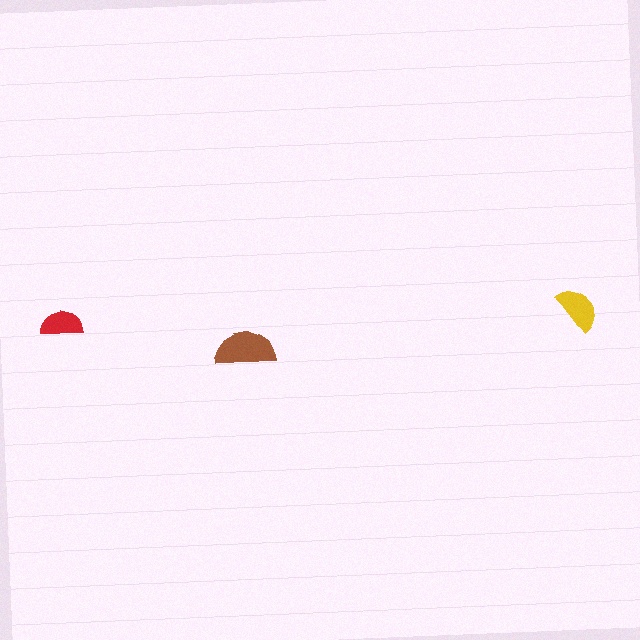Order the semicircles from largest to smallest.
the brown one, the yellow one, the red one.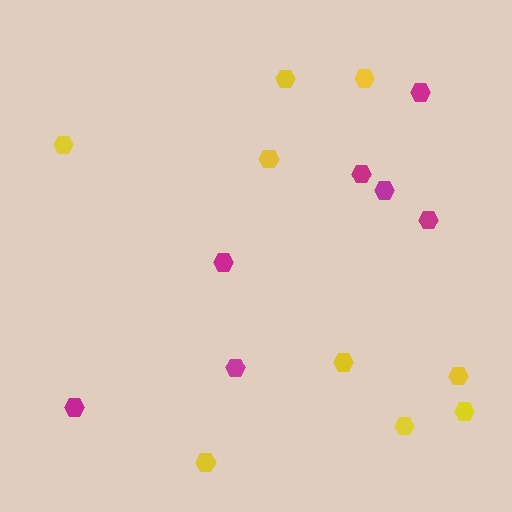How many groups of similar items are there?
There are 2 groups: one group of yellow hexagons (9) and one group of magenta hexagons (7).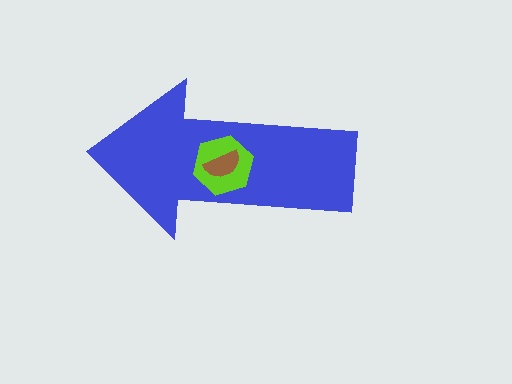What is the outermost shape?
The blue arrow.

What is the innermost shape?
The brown semicircle.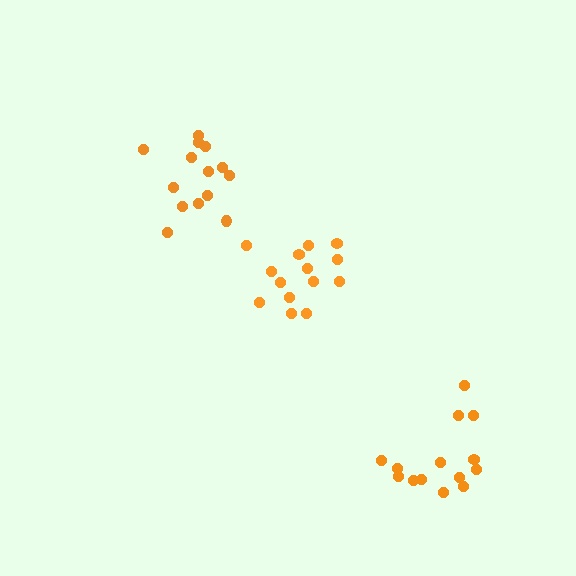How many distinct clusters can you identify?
There are 3 distinct clusters.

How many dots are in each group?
Group 1: 14 dots, Group 2: 14 dots, Group 3: 14 dots (42 total).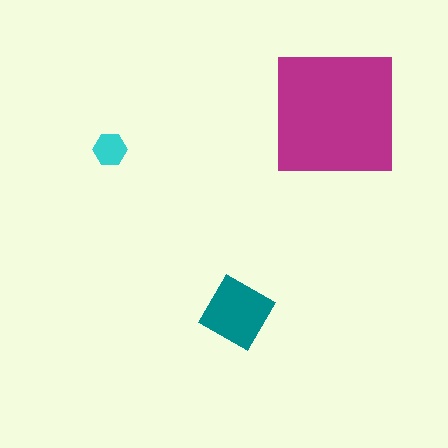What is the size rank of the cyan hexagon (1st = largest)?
3rd.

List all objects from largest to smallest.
The magenta square, the teal diamond, the cyan hexagon.